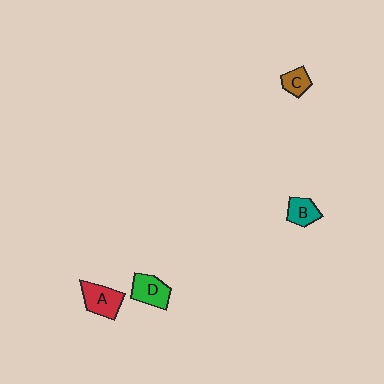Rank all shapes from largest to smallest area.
From largest to smallest: A (red), D (green), B (teal), C (brown).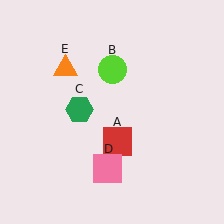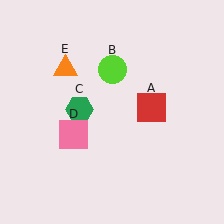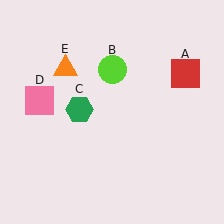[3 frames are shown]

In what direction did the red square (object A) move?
The red square (object A) moved up and to the right.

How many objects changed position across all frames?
2 objects changed position: red square (object A), pink square (object D).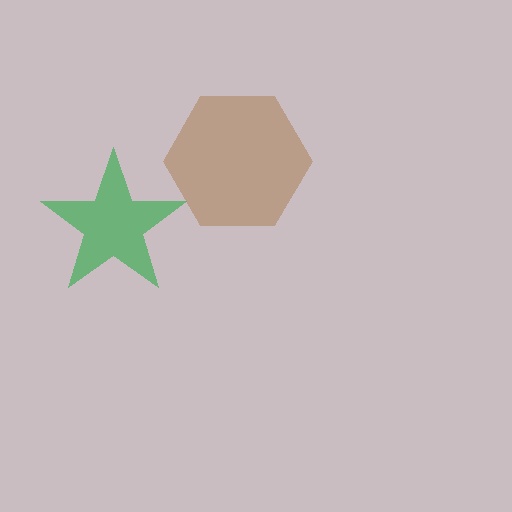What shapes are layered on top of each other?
The layered shapes are: a brown hexagon, a green star.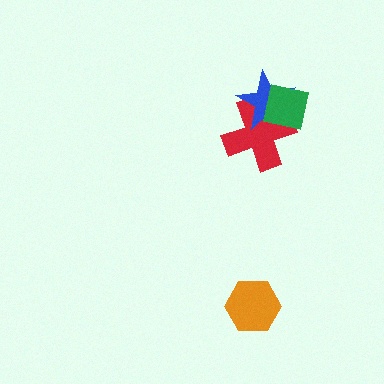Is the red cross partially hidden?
Yes, it is partially covered by another shape.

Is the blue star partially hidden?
Yes, it is partially covered by another shape.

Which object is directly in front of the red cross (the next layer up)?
The blue star is directly in front of the red cross.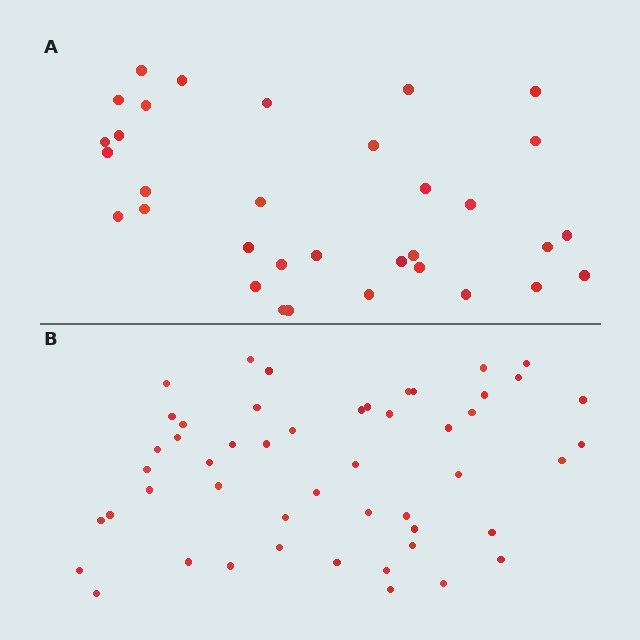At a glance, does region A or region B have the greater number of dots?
Region B (the bottom region) has more dots.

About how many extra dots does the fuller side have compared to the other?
Region B has approximately 15 more dots than region A.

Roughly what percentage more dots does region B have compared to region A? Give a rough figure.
About 50% more.